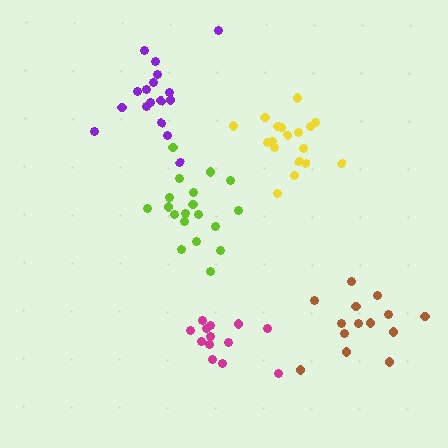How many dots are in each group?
Group 1: 19 dots, Group 2: 13 dots, Group 3: 18 dots, Group 4: 14 dots, Group 5: 17 dots (81 total).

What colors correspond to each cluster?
The clusters are colored: lime, magenta, yellow, brown, purple.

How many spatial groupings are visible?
There are 5 spatial groupings.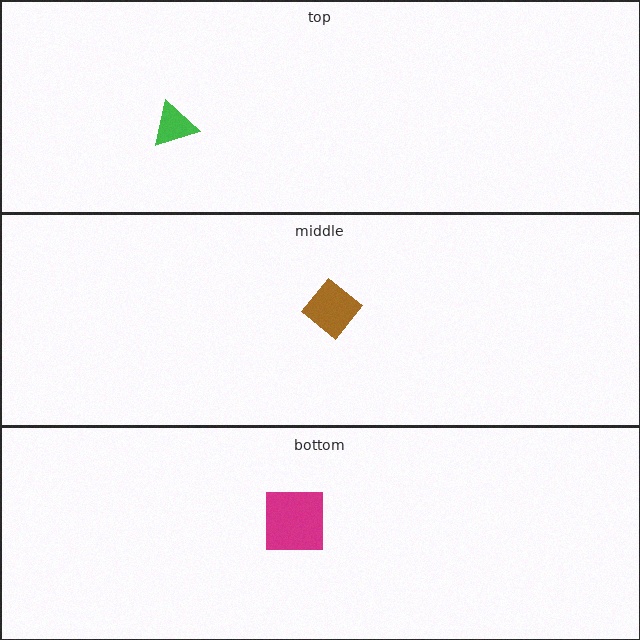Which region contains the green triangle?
The top region.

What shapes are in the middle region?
The brown diamond.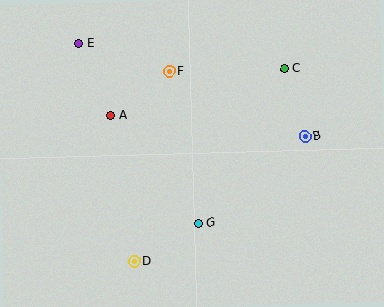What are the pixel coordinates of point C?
Point C is at (284, 68).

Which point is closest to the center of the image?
Point G at (198, 223) is closest to the center.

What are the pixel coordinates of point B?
Point B is at (305, 136).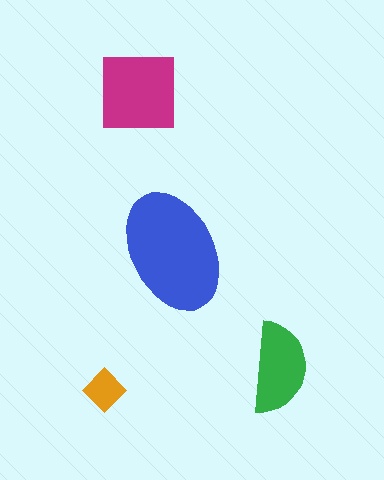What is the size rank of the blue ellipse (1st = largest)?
1st.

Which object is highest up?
The magenta square is topmost.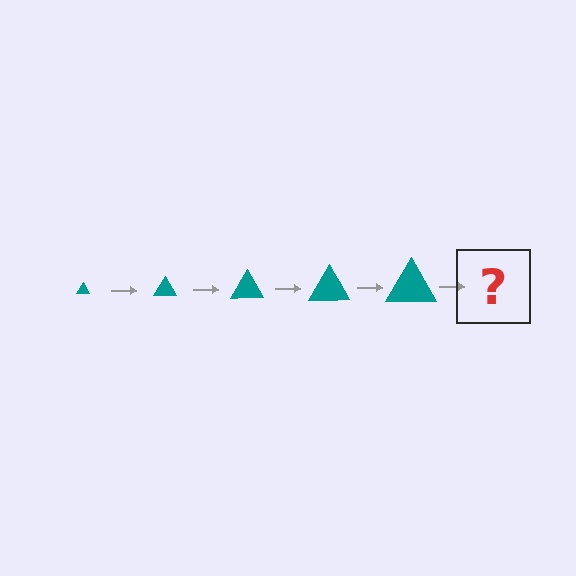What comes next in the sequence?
The next element should be a teal triangle, larger than the previous one.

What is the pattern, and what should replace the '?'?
The pattern is that the triangle gets progressively larger each step. The '?' should be a teal triangle, larger than the previous one.